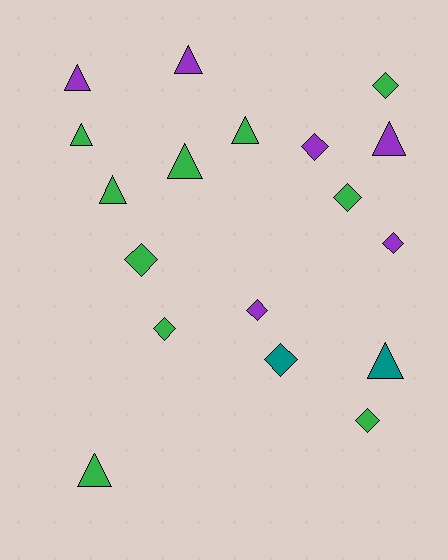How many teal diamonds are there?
There is 1 teal diamond.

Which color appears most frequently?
Green, with 10 objects.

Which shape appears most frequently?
Diamond, with 9 objects.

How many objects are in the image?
There are 18 objects.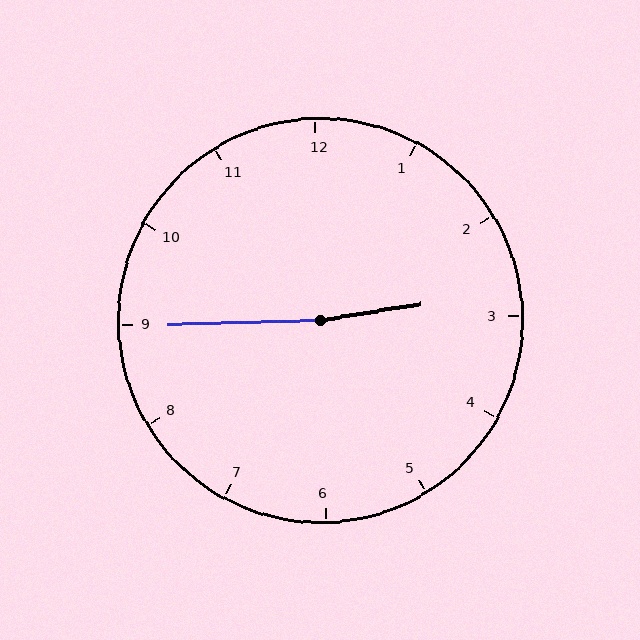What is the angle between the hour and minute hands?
Approximately 172 degrees.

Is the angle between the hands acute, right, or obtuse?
It is obtuse.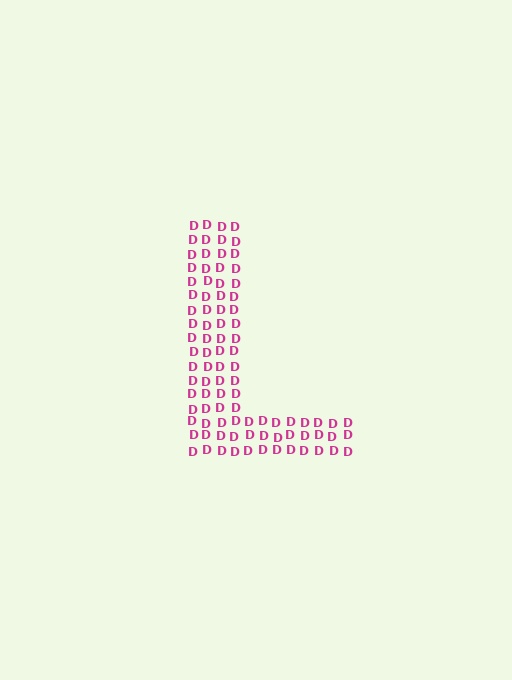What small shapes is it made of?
It is made of small letter D's.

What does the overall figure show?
The overall figure shows the letter L.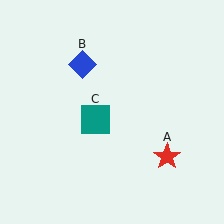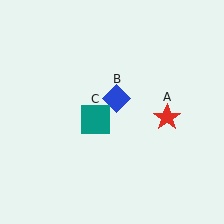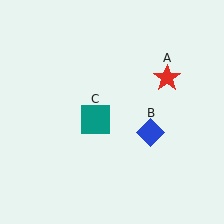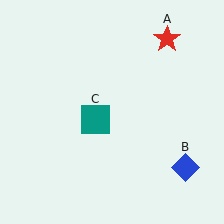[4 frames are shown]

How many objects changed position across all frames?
2 objects changed position: red star (object A), blue diamond (object B).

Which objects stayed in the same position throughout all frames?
Teal square (object C) remained stationary.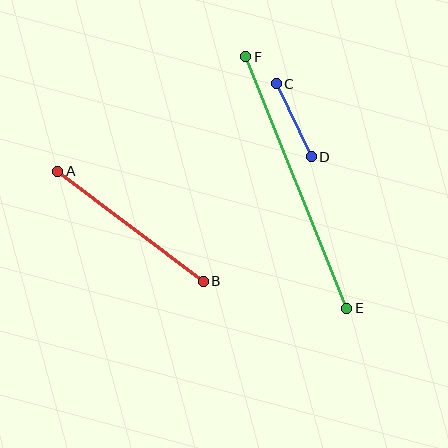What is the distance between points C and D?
The distance is approximately 81 pixels.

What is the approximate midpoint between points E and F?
The midpoint is at approximately (296, 182) pixels.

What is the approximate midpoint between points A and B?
The midpoint is at approximately (131, 226) pixels.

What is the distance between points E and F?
The distance is approximately 271 pixels.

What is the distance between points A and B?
The distance is approximately 182 pixels.